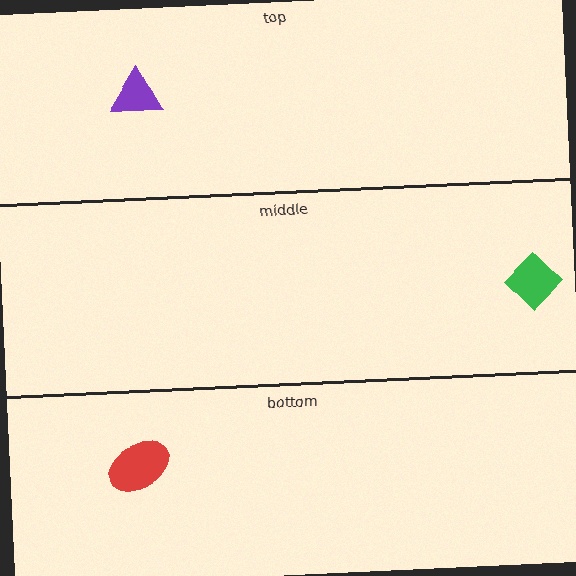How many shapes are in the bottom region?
1.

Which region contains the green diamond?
The middle region.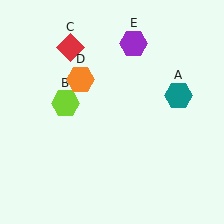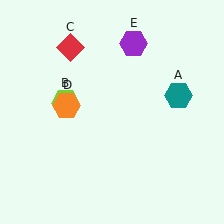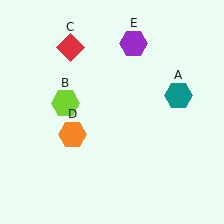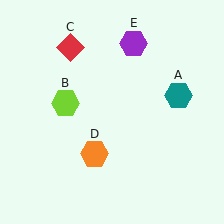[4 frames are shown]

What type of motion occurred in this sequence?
The orange hexagon (object D) rotated counterclockwise around the center of the scene.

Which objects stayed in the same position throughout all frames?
Teal hexagon (object A) and lime hexagon (object B) and red diamond (object C) and purple hexagon (object E) remained stationary.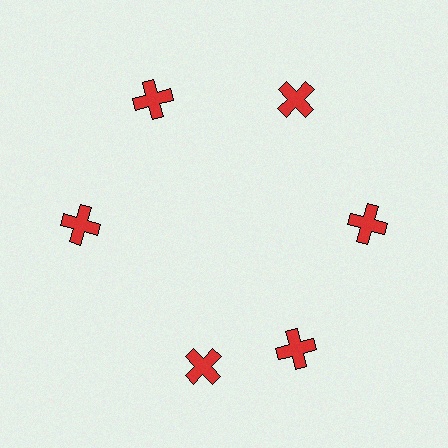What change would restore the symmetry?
The symmetry would be restored by rotating it back into even spacing with its neighbors so that all 6 crosses sit at equal angles and equal distance from the center.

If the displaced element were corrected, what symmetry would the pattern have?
It would have 6-fold rotational symmetry — the pattern would map onto itself every 60 degrees.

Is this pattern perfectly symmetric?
No. The 6 red crosses are arranged in a ring, but one element near the 7 o'clock position is rotated out of alignment along the ring, breaking the 6-fold rotational symmetry.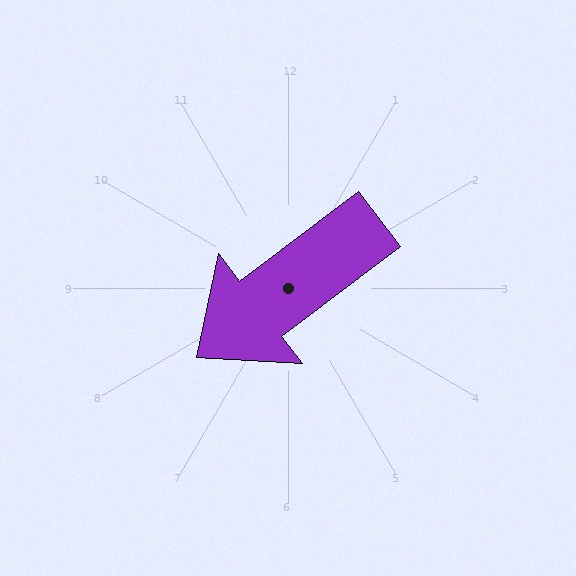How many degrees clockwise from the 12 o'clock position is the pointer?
Approximately 233 degrees.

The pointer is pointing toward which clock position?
Roughly 8 o'clock.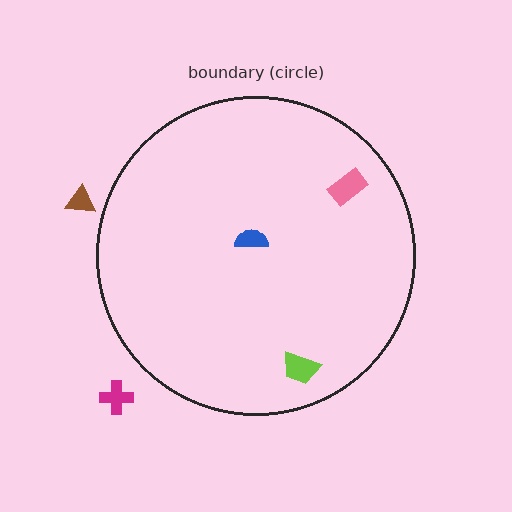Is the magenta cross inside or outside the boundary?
Outside.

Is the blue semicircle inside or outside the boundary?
Inside.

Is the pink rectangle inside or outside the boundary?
Inside.